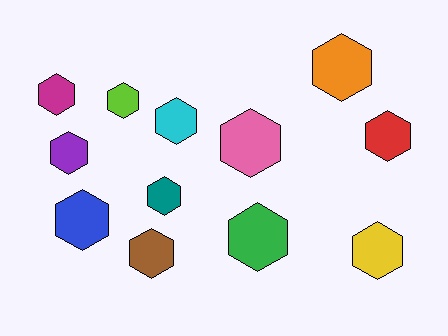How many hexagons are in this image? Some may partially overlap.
There are 12 hexagons.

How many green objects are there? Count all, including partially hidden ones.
There is 1 green object.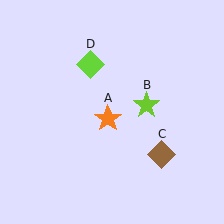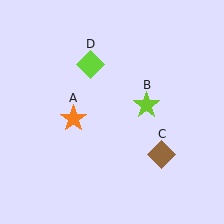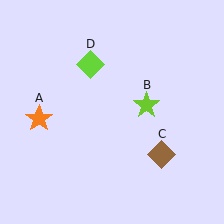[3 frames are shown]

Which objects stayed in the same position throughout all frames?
Lime star (object B) and brown diamond (object C) and lime diamond (object D) remained stationary.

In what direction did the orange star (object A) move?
The orange star (object A) moved left.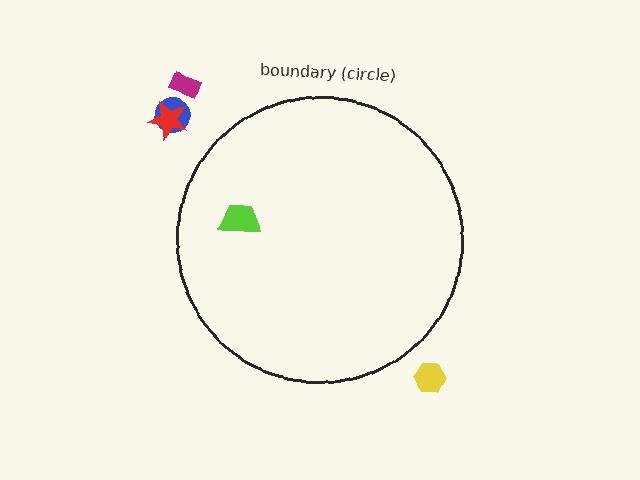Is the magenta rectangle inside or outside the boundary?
Outside.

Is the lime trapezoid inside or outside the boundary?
Inside.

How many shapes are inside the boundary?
1 inside, 4 outside.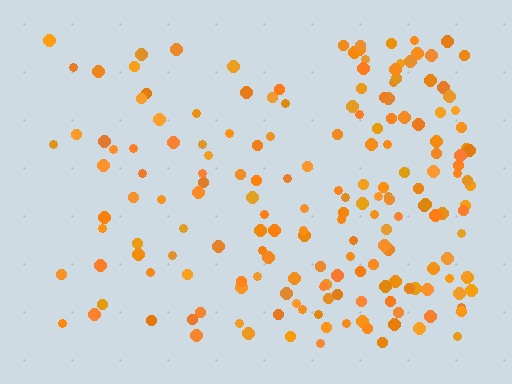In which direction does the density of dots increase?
From left to right, with the right side densest.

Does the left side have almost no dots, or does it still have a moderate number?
Still a moderate number, just noticeably fewer than the right.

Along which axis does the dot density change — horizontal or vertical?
Horizontal.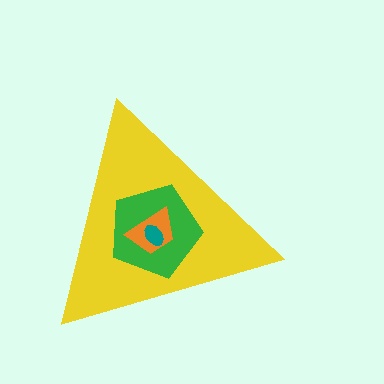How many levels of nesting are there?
4.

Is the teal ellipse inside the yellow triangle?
Yes.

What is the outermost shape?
The yellow triangle.